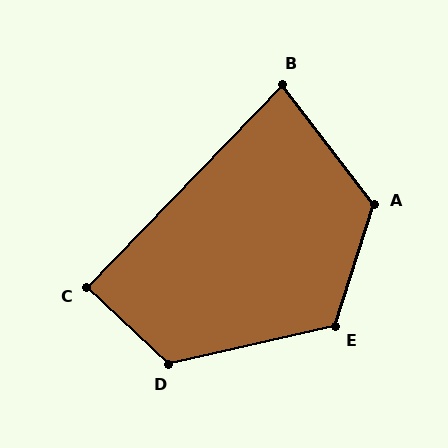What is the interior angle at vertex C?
Approximately 89 degrees (approximately right).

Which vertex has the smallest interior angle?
B, at approximately 81 degrees.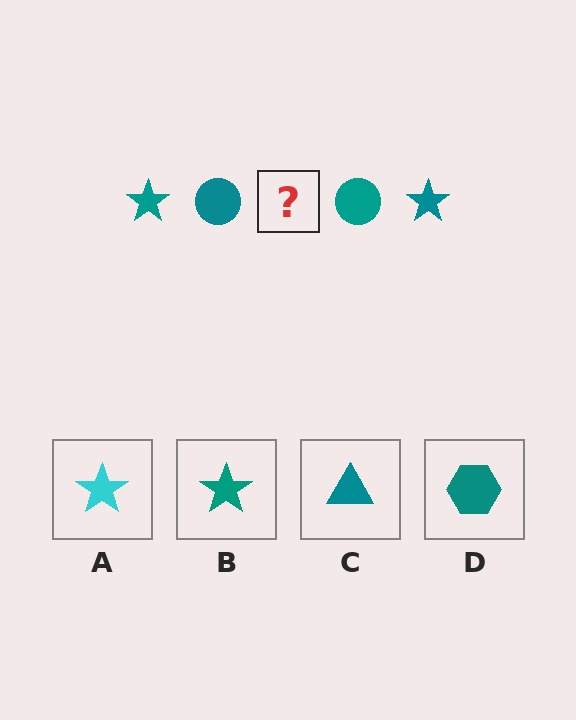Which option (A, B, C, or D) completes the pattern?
B.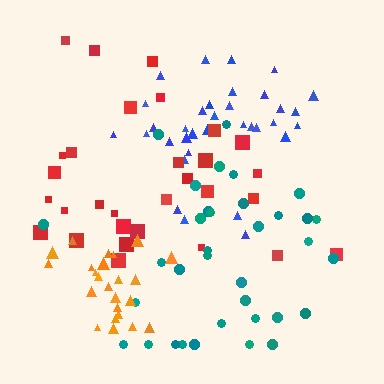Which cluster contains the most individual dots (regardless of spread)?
Blue (35).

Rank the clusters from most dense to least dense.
orange, blue, teal, red.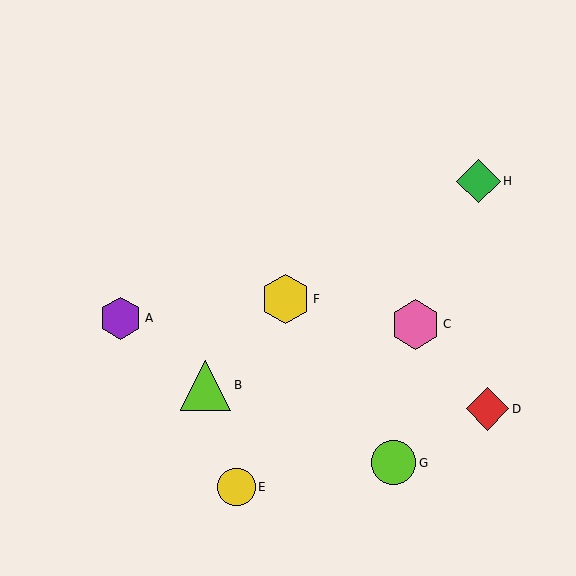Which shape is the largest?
The lime triangle (labeled B) is the largest.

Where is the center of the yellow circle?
The center of the yellow circle is at (237, 487).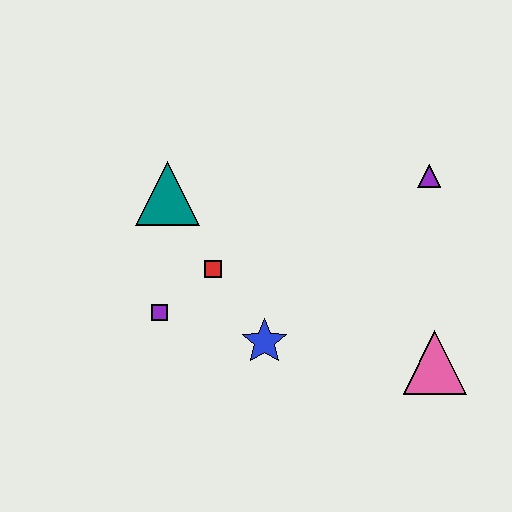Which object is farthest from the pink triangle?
The teal triangle is farthest from the pink triangle.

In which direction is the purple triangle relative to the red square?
The purple triangle is to the right of the red square.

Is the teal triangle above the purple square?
Yes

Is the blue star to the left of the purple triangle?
Yes